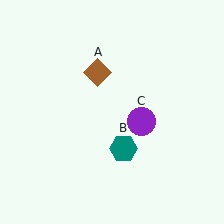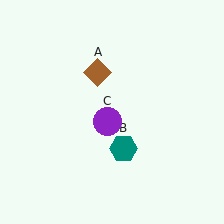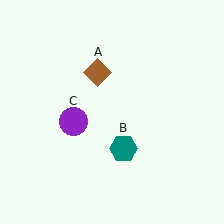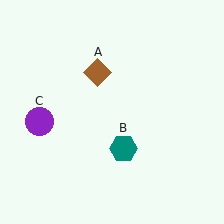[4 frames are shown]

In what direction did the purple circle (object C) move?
The purple circle (object C) moved left.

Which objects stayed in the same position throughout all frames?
Brown diamond (object A) and teal hexagon (object B) remained stationary.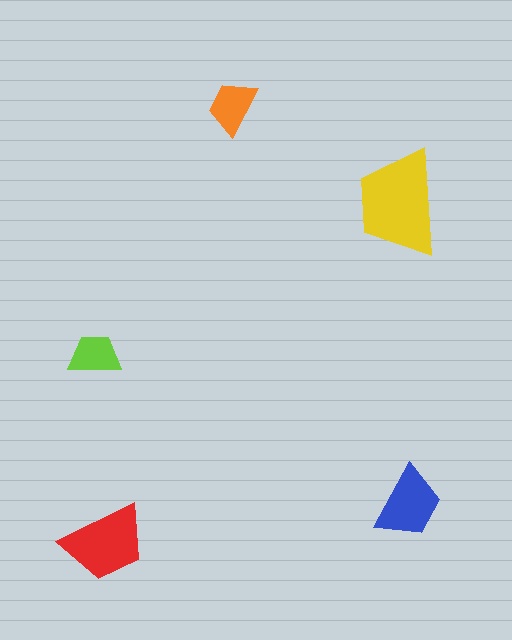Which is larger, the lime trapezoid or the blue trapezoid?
The blue one.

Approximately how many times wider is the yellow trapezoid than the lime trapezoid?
About 2 times wider.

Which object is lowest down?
The red trapezoid is bottommost.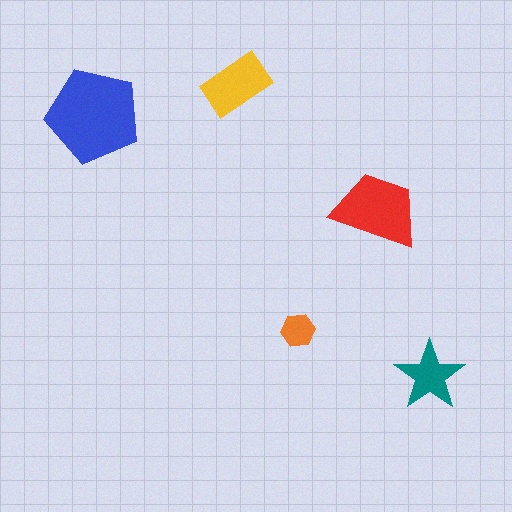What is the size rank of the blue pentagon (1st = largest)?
1st.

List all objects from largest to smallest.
The blue pentagon, the red trapezoid, the yellow rectangle, the teal star, the orange hexagon.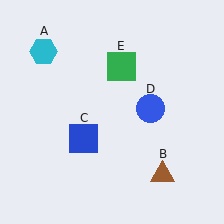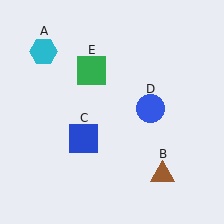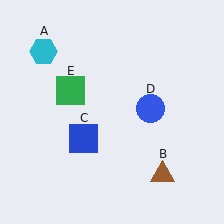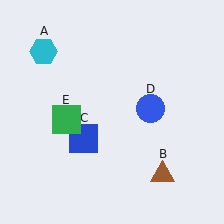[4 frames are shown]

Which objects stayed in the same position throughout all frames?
Cyan hexagon (object A) and brown triangle (object B) and blue square (object C) and blue circle (object D) remained stationary.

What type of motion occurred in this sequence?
The green square (object E) rotated counterclockwise around the center of the scene.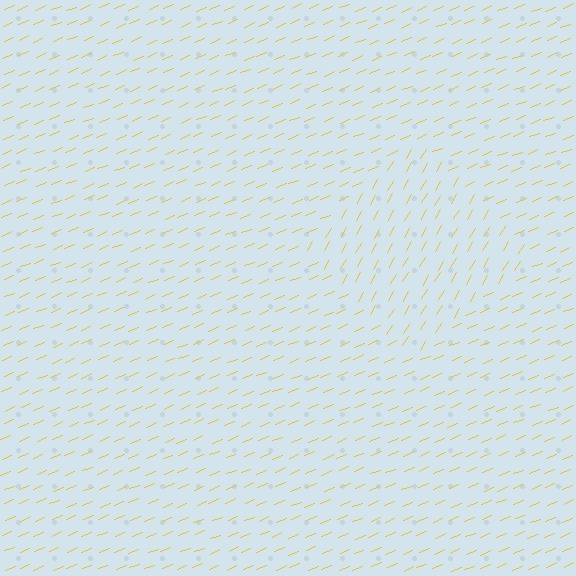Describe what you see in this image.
The image is filled with small yellow line segments. A diamond region in the image has lines oriented differently from the surrounding lines, creating a visible texture boundary.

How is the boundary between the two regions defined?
The boundary is defined purely by a change in line orientation (approximately 37 degrees difference). All lines are the same color and thickness.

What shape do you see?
I see a diamond.